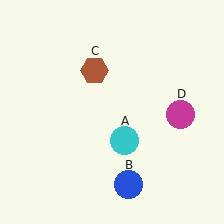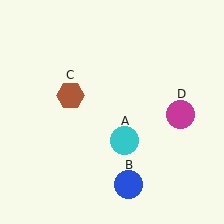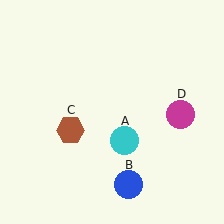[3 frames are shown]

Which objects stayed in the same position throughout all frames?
Cyan circle (object A) and blue circle (object B) and magenta circle (object D) remained stationary.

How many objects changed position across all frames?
1 object changed position: brown hexagon (object C).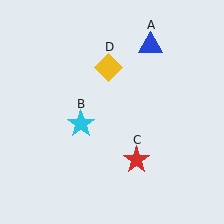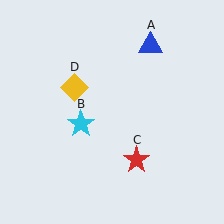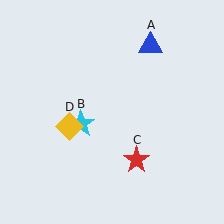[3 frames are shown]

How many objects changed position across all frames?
1 object changed position: yellow diamond (object D).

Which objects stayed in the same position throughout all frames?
Blue triangle (object A) and cyan star (object B) and red star (object C) remained stationary.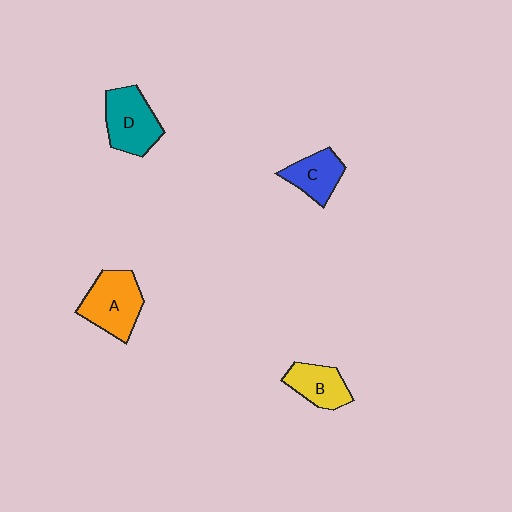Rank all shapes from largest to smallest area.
From largest to smallest: A (orange), D (teal), B (yellow), C (blue).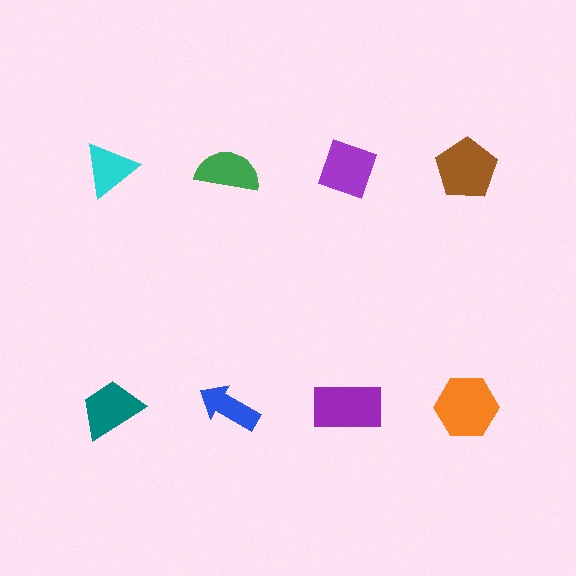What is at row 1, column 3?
A purple diamond.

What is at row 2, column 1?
A teal trapezoid.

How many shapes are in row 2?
4 shapes.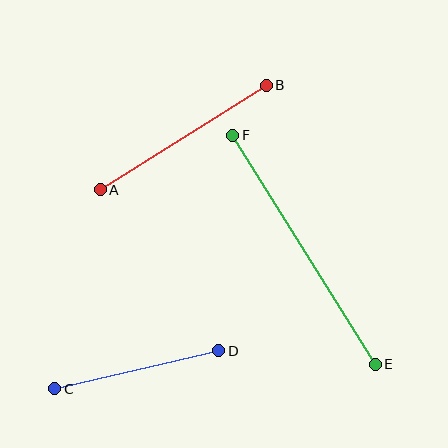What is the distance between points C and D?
The distance is approximately 168 pixels.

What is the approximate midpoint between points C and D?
The midpoint is at approximately (137, 370) pixels.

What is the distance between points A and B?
The distance is approximately 196 pixels.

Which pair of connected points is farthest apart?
Points E and F are farthest apart.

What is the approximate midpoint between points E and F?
The midpoint is at approximately (304, 250) pixels.